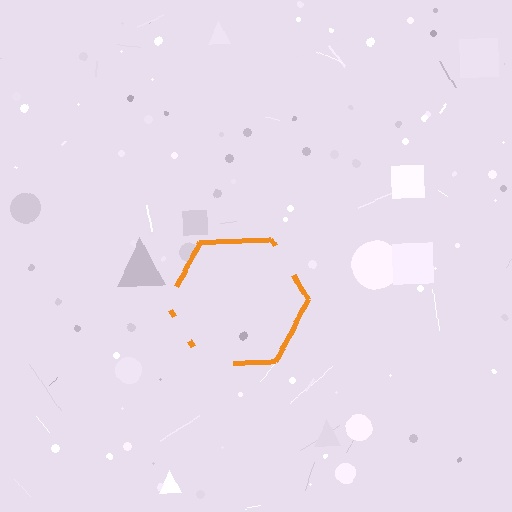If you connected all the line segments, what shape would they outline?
They would outline a hexagon.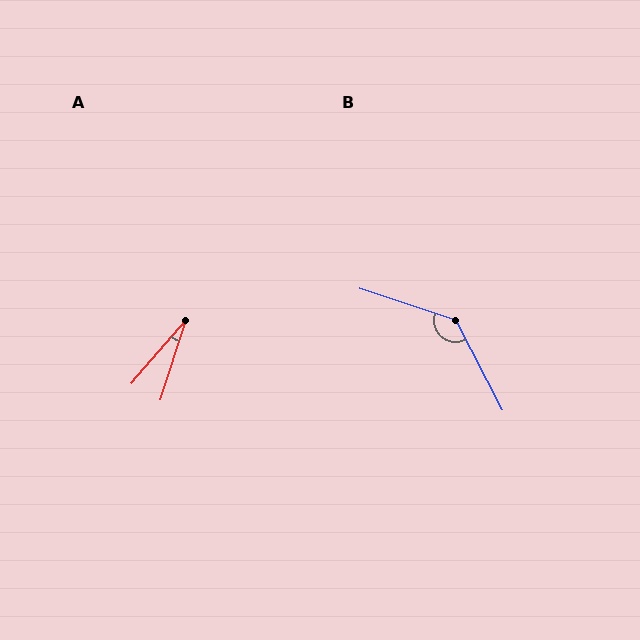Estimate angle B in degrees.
Approximately 136 degrees.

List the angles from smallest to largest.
A (23°), B (136°).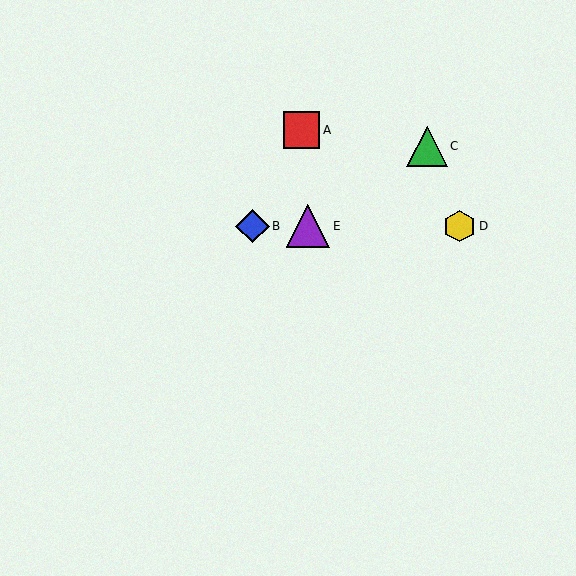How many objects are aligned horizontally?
3 objects (B, D, E) are aligned horizontally.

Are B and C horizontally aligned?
No, B is at y≈226 and C is at y≈146.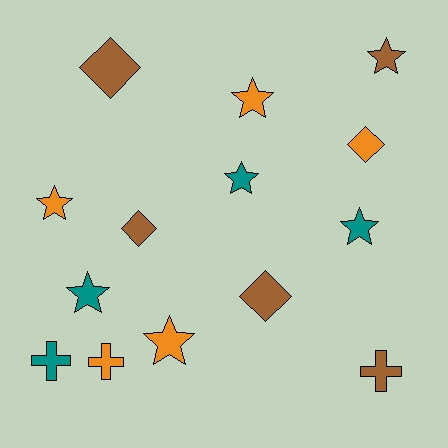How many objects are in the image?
There are 14 objects.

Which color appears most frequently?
Orange, with 5 objects.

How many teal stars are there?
There are 3 teal stars.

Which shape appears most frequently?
Star, with 7 objects.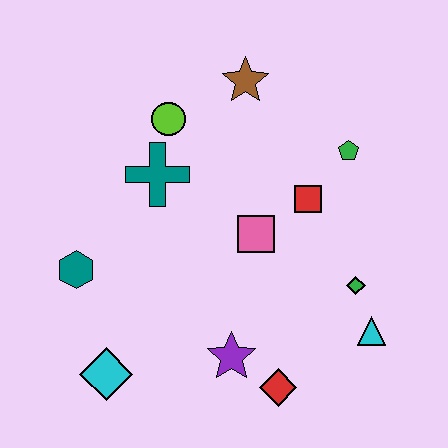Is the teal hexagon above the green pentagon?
No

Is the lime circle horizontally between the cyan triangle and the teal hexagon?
Yes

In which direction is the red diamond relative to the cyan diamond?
The red diamond is to the right of the cyan diamond.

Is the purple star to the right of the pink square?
No